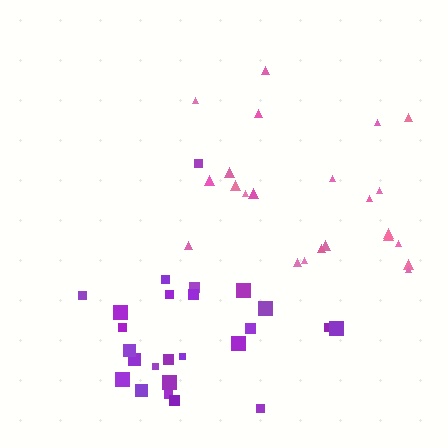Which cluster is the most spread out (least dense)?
Purple.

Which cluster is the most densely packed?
Pink.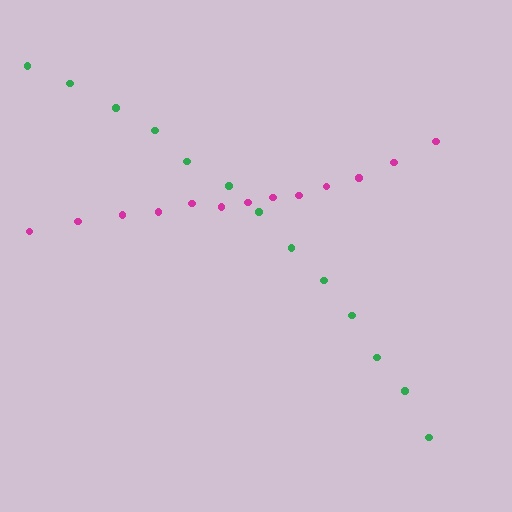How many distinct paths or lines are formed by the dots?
There are 2 distinct paths.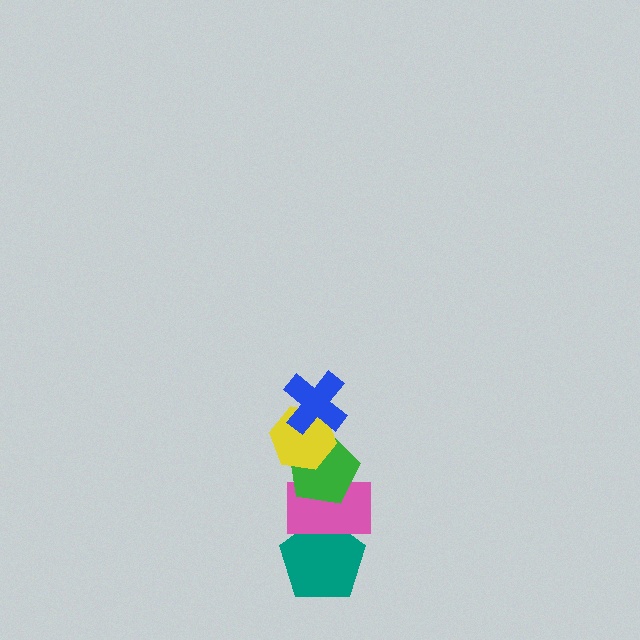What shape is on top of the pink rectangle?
The green pentagon is on top of the pink rectangle.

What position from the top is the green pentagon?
The green pentagon is 3rd from the top.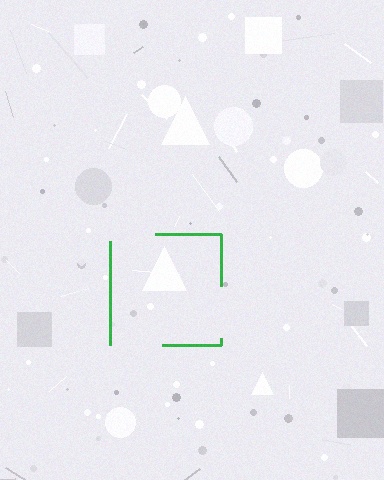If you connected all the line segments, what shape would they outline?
They would outline a square.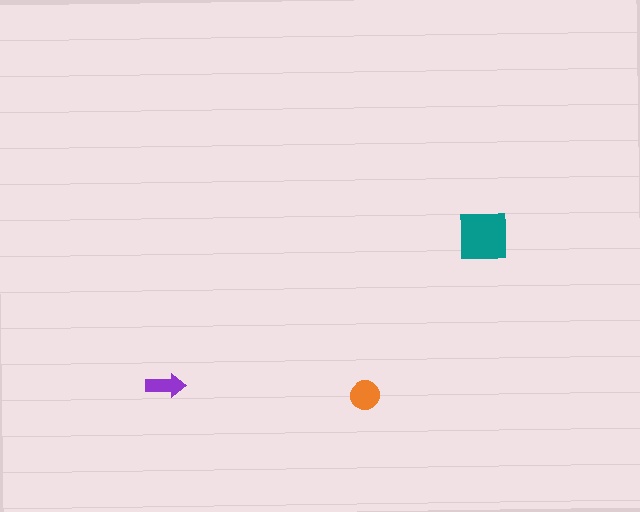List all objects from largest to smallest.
The teal square, the orange circle, the purple arrow.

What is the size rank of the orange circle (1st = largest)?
2nd.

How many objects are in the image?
There are 3 objects in the image.